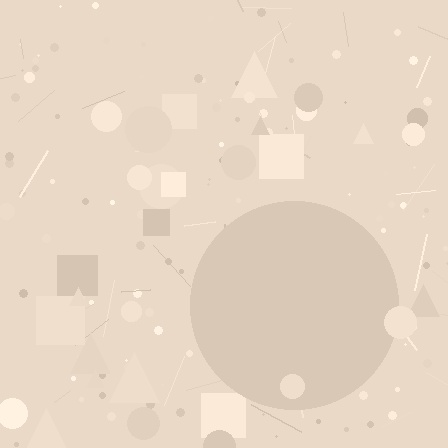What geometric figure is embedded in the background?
A circle is embedded in the background.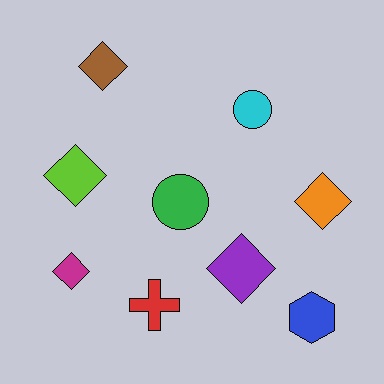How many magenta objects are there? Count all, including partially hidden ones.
There is 1 magenta object.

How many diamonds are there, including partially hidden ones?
There are 5 diamonds.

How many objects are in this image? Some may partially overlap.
There are 9 objects.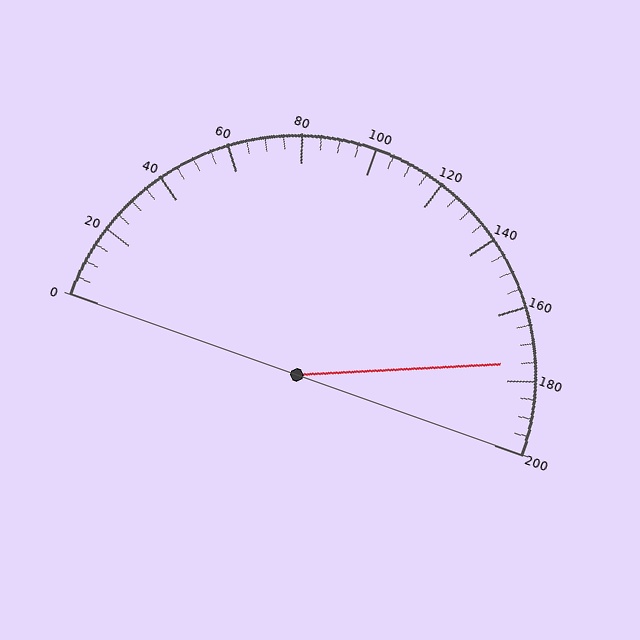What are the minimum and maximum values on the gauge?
The gauge ranges from 0 to 200.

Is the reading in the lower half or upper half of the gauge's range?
The reading is in the upper half of the range (0 to 200).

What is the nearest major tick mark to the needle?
The nearest major tick mark is 180.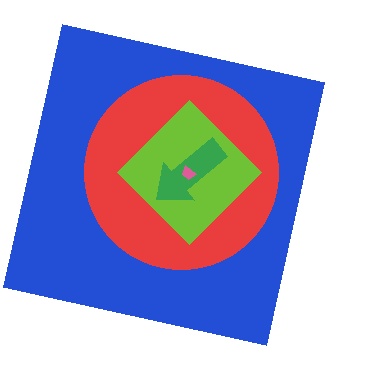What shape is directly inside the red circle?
The lime diamond.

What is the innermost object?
The pink trapezoid.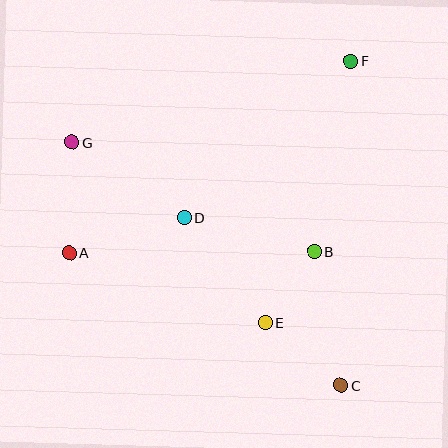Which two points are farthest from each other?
Points C and G are farthest from each other.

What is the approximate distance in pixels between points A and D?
The distance between A and D is approximately 120 pixels.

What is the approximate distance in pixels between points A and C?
The distance between A and C is approximately 303 pixels.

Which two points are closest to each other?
Points B and E are closest to each other.